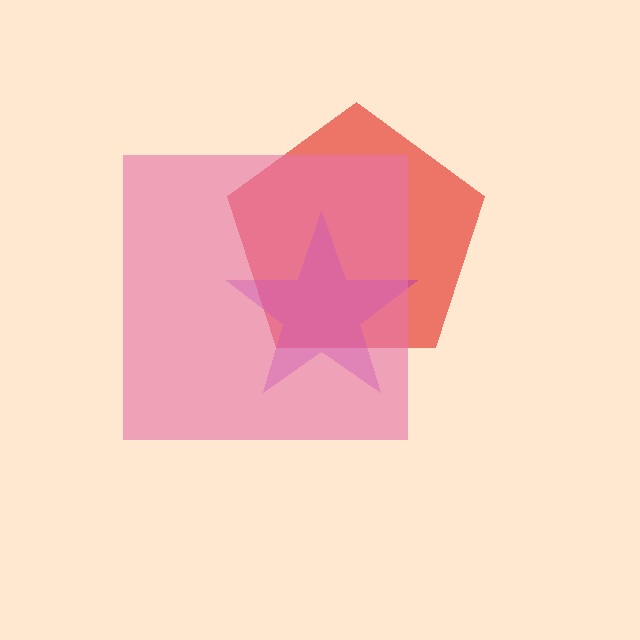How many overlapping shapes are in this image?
There are 3 overlapping shapes in the image.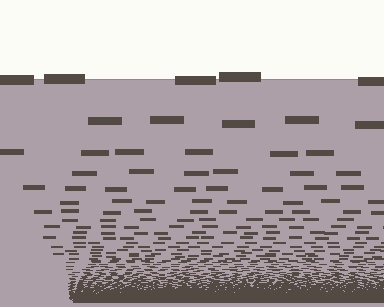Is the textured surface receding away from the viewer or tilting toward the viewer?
The surface appears to tilt toward the viewer. Texture elements get larger and sparser toward the top.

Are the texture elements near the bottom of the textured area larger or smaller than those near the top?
Smaller. The gradient is inverted — elements near the bottom are smaller and denser.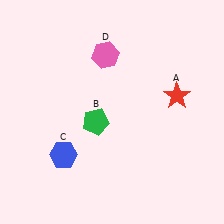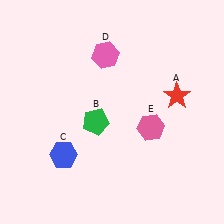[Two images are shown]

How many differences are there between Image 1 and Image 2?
There is 1 difference between the two images.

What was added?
A pink hexagon (E) was added in Image 2.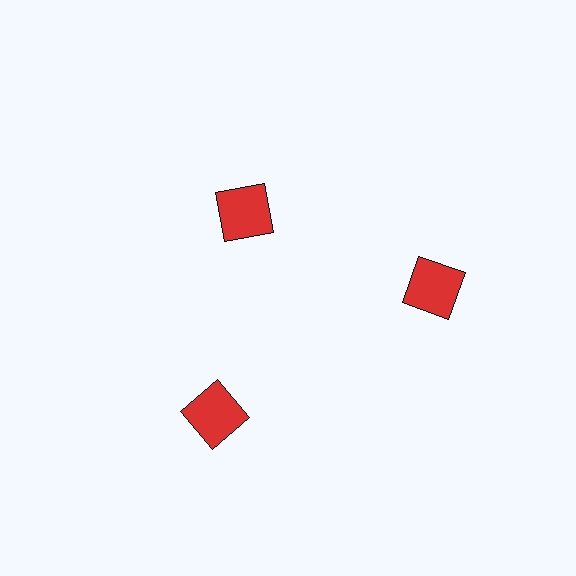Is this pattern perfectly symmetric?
No. The 3 red squares are arranged in a ring, but one element near the 11 o'clock position is pulled inward toward the center, breaking the 3-fold rotational symmetry.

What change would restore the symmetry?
The symmetry would be restored by moving it outward, back onto the ring so that all 3 squares sit at equal angles and equal distance from the center.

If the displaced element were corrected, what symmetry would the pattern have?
It would have 3-fold rotational symmetry — the pattern would map onto itself every 120 degrees.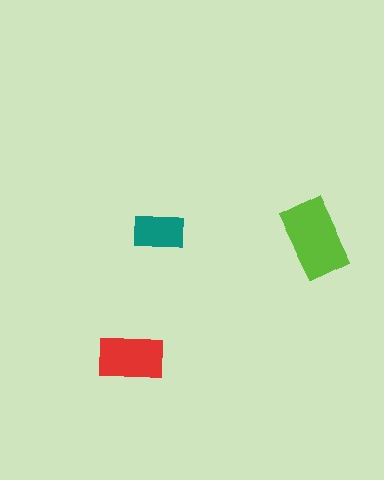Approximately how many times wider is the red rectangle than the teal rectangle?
About 1.5 times wider.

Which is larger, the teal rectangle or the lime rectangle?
The lime one.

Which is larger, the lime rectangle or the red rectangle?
The lime one.